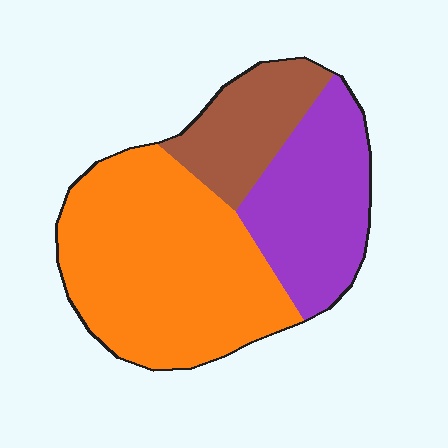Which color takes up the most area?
Orange, at roughly 55%.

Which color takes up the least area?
Brown, at roughly 20%.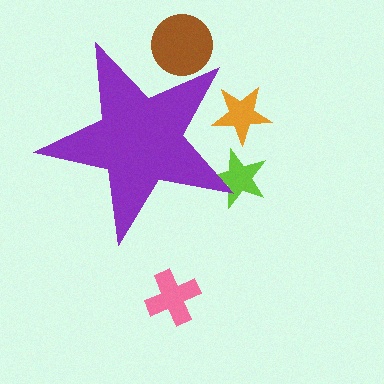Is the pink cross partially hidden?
No, the pink cross is fully visible.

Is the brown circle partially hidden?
Yes, the brown circle is partially hidden behind the purple star.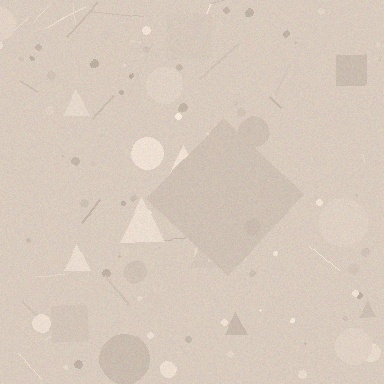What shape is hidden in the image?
A diamond is hidden in the image.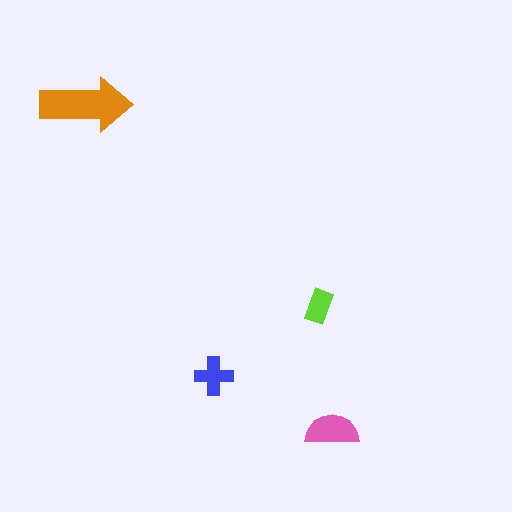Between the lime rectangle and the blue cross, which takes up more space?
The blue cross.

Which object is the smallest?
The lime rectangle.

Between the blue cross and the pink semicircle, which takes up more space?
The pink semicircle.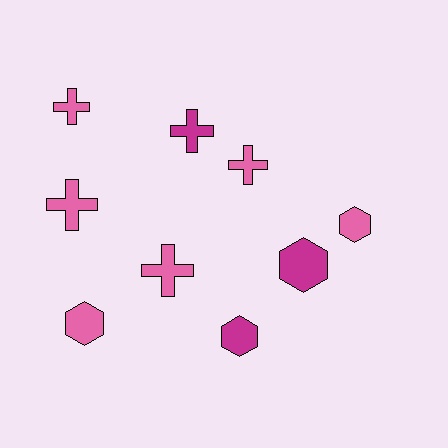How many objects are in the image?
There are 9 objects.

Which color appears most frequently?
Pink, with 6 objects.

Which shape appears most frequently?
Cross, with 5 objects.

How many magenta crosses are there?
There is 1 magenta cross.